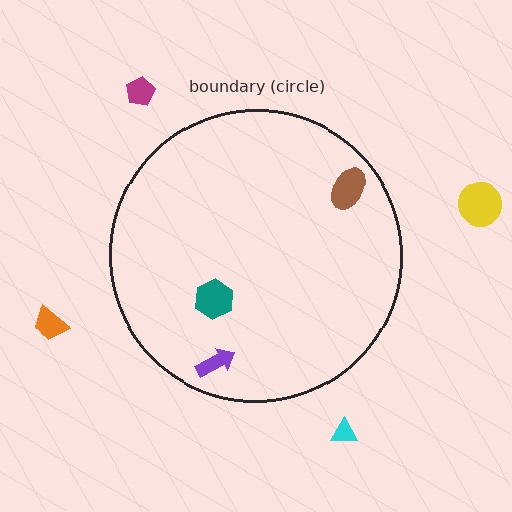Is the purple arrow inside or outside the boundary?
Inside.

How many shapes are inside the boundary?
3 inside, 4 outside.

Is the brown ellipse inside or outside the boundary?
Inside.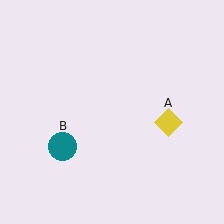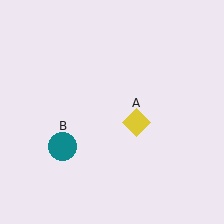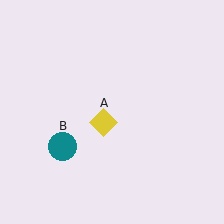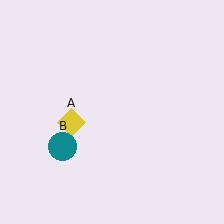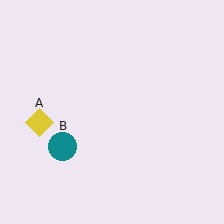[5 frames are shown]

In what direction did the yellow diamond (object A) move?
The yellow diamond (object A) moved left.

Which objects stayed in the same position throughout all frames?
Teal circle (object B) remained stationary.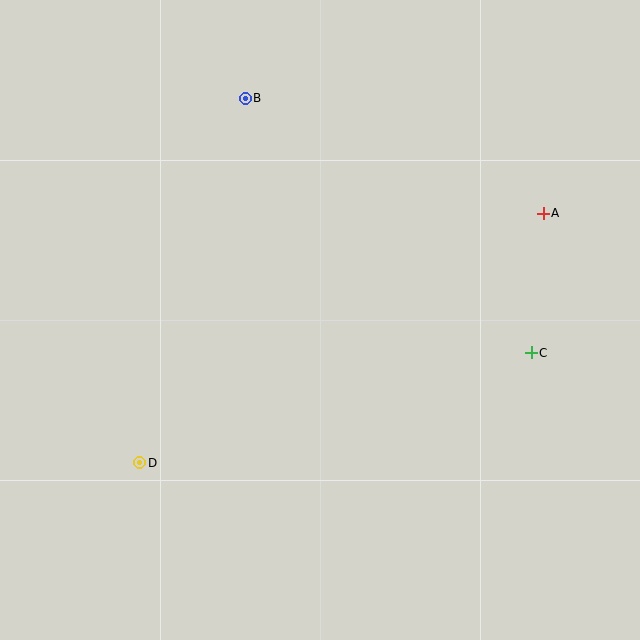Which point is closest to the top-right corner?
Point A is closest to the top-right corner.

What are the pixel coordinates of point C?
Point C is at (531, 353).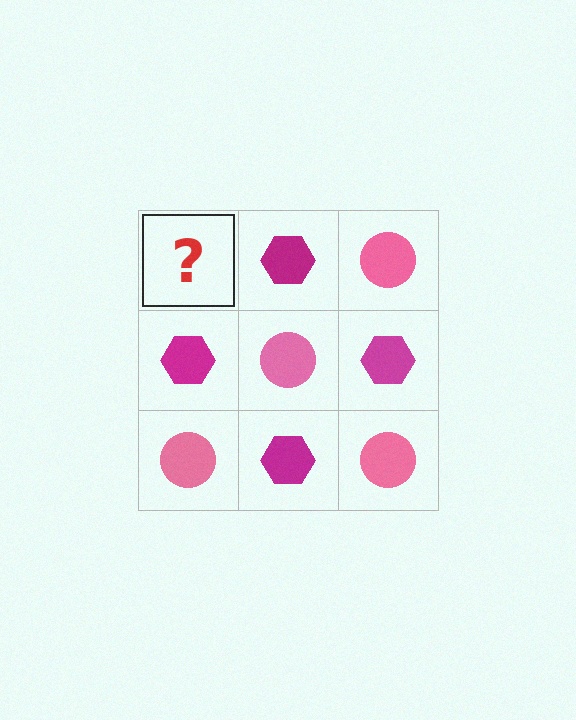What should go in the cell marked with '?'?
The missing cell should contain a pink circle.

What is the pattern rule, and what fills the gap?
The rule is that it alternates pink circle and magenta hexagon in a checkerboard pattern. The gap should be filled with a pink circle.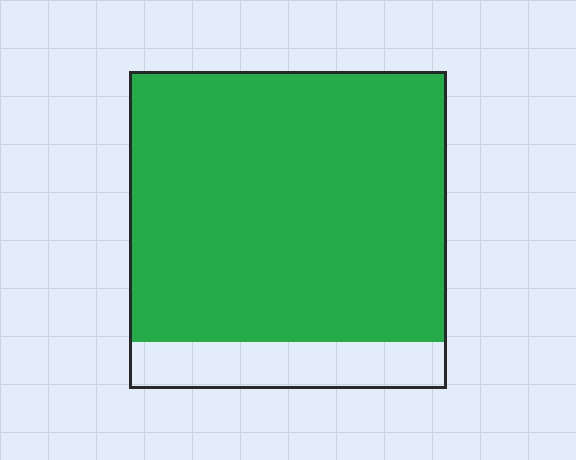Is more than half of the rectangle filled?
Yes.